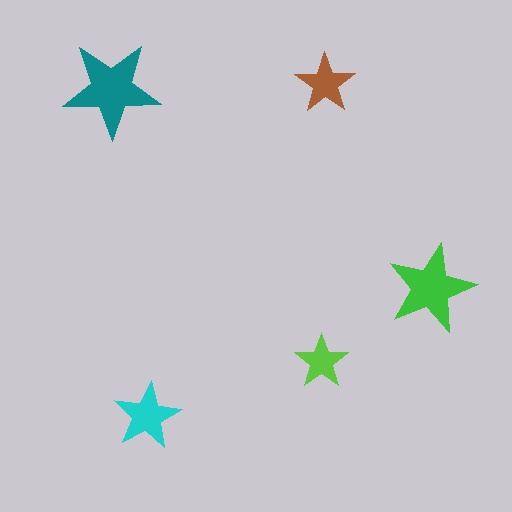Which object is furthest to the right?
The green star is rightmost.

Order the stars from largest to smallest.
the teal one, the green one, the cyan one, the brown one, the lime one.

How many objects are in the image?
There are 5 objects in the image.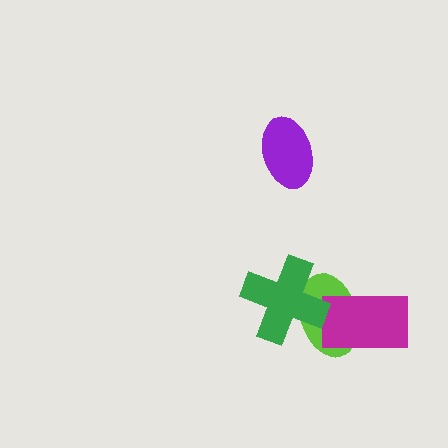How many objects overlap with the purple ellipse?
0 objects overlap with the purple ellipse.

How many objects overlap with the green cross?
1 object overlaps with the green cross.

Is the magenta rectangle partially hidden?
No, no other shape covers it.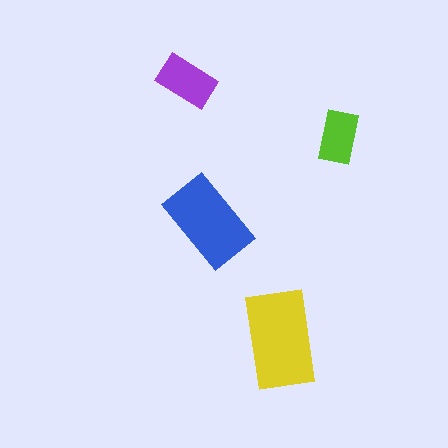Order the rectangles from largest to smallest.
the yellow one, the blue one, the purple one, the lime one.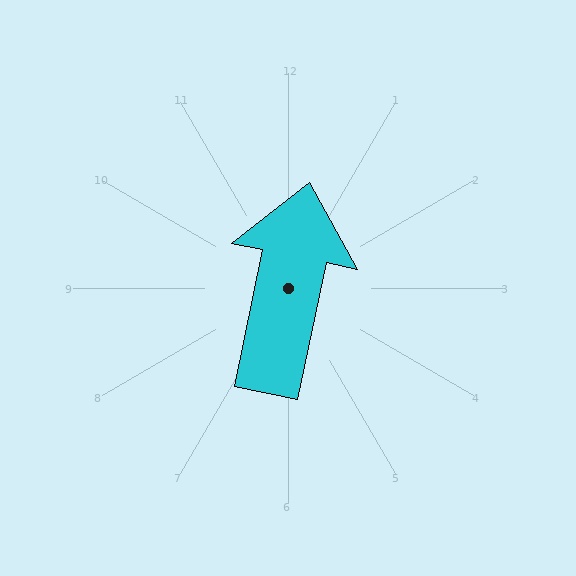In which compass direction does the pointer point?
North.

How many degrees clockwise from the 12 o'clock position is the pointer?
Approximately 12 degrees.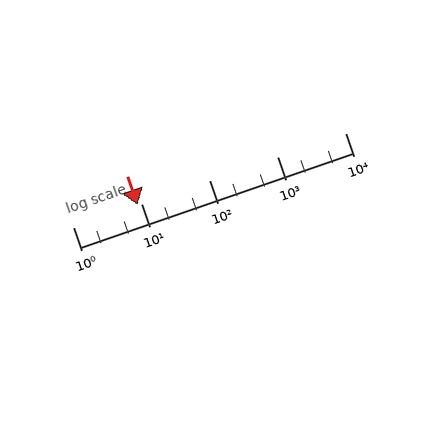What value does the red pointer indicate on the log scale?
The pointer indicates approximately 8.9.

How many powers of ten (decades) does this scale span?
The scale spans 4 decades, from 1 to 10000.